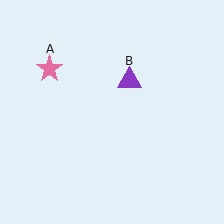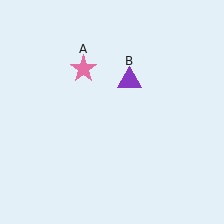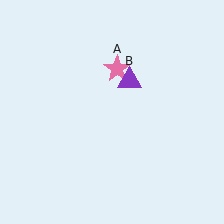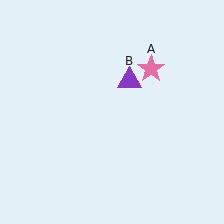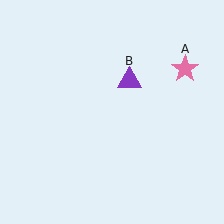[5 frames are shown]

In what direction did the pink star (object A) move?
The pink star (object A) moved right.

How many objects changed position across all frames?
1 object changed position: pink star (object A).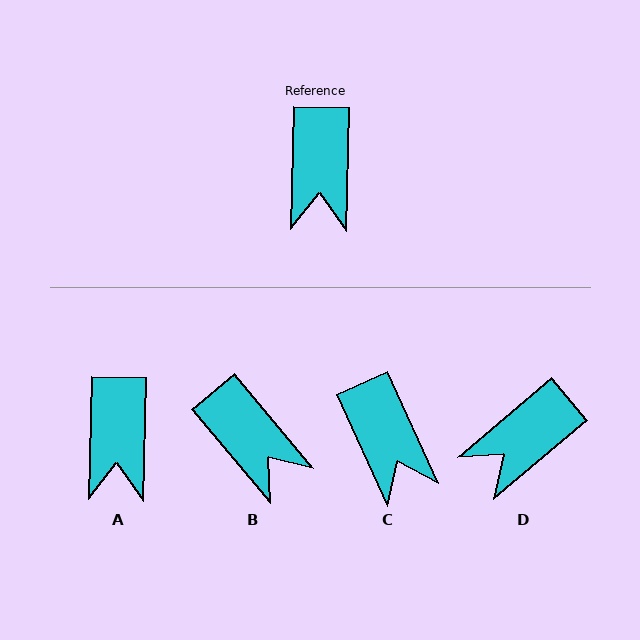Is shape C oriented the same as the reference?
No, it is off by about 26 degrees.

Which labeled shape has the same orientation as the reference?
A.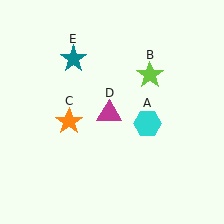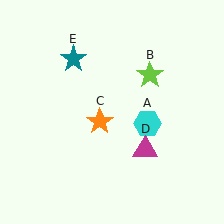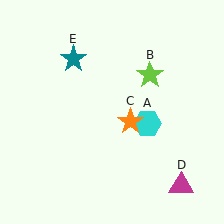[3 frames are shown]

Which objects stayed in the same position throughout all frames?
Cyan hexagon (object A) and lime star (object B) and teal star (object E) remained stationary.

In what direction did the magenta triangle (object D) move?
The magenta triangle (object D) moved down and to the right.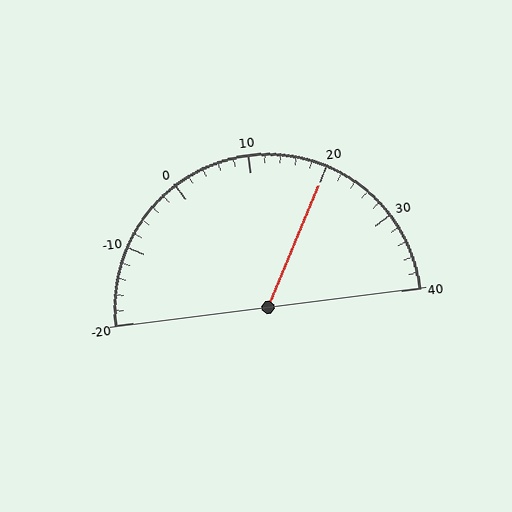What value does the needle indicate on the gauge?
The needle indicates approximately 20.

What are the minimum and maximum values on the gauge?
The gauge ranges from -20 to 40.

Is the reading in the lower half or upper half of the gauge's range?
The reading is in the upper half of the range (-20 to 40).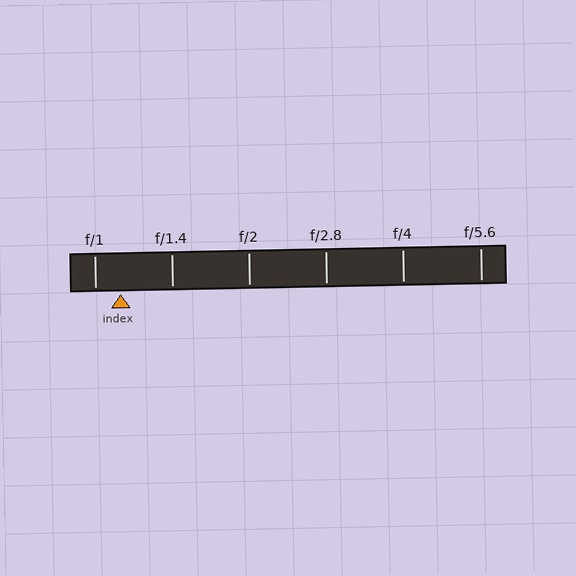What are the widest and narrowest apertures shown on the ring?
The widest aperture shown is f/1 and the narrowest is f/5.6.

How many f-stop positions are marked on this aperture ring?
There are 6 f-stop positions marked.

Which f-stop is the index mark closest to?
The index mark is closest to f/1.